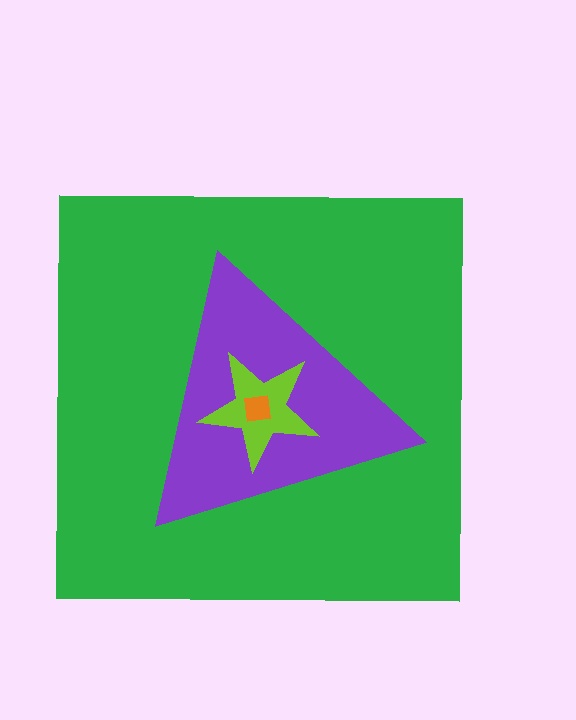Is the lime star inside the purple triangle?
Yes.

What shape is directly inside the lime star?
The orange square.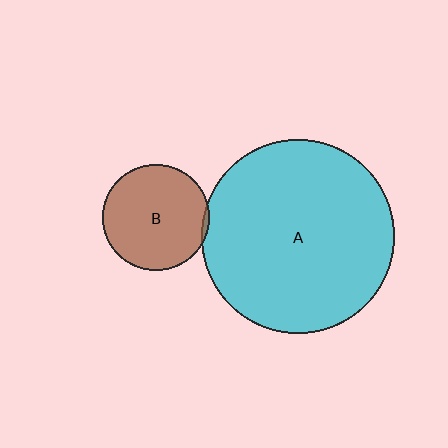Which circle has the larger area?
Circle A (cyan).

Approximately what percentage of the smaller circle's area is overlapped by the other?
Approximately 5%.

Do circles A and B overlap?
Yes.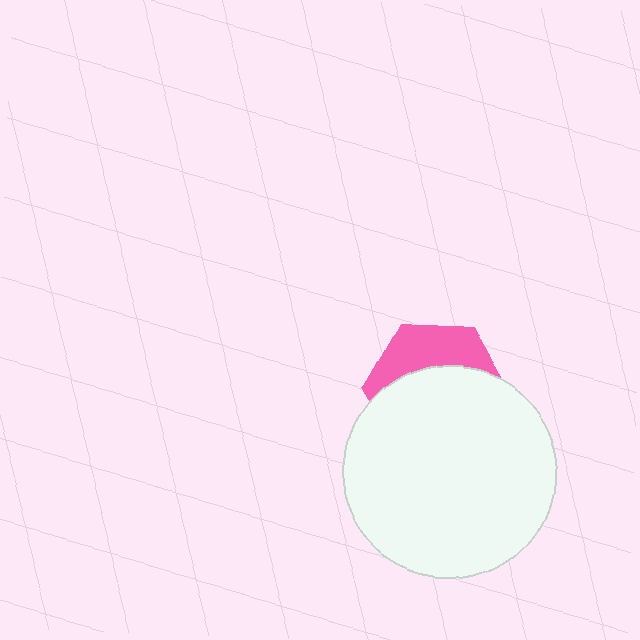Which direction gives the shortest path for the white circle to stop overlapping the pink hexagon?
Moving down gives the shortest separation.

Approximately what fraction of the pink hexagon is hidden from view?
Roughly 65% of the pink hexagon is hidden behind the white circle.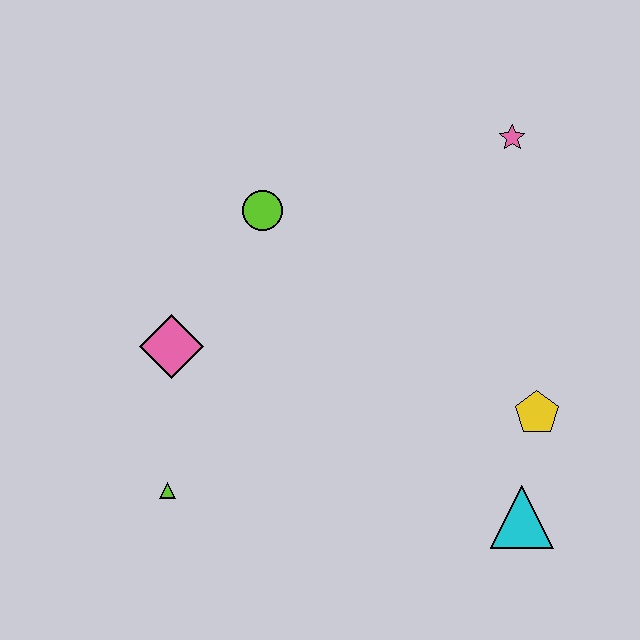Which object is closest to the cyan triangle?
The yellow pentagon is closest to the cyan triangle.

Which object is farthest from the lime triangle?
The pink star is farthest from the lime triangle.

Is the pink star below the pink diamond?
No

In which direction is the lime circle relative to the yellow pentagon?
The lime circle is to the left of the yellow pentagon.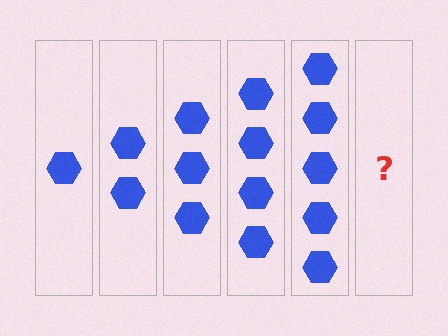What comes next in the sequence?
The next element should be 6 hexagons.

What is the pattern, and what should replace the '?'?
The pattern is that each step adds one more hexagon. The '?' should be 6 hexagons.